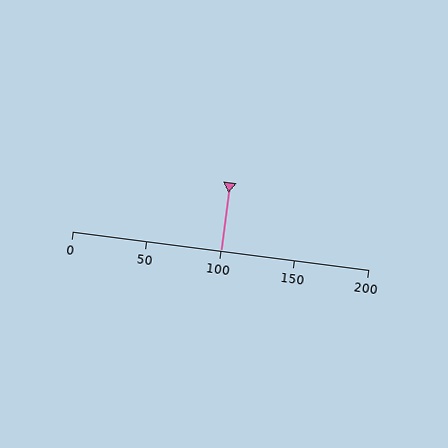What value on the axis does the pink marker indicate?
The marker indicates approximately 100.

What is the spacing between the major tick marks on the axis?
The major ticks are spaced 50 apart.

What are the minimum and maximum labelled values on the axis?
The axis runs from 0 to 200.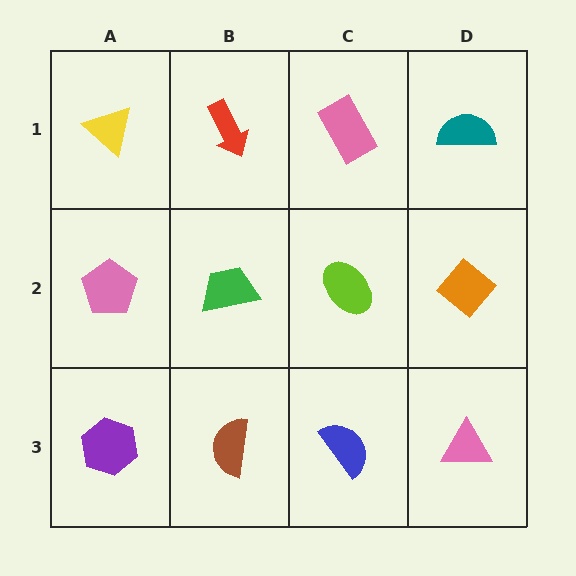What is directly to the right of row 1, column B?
A pink rectangle.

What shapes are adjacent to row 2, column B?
A red arrow (row 1, column B), a brown semicircle (row 3, column B), a pink pentagon (row 2, column A), a lime ellipse (row 2, column C).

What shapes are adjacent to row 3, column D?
An orange diamond (row 2, column D), a blue semicircle (row 3, column C).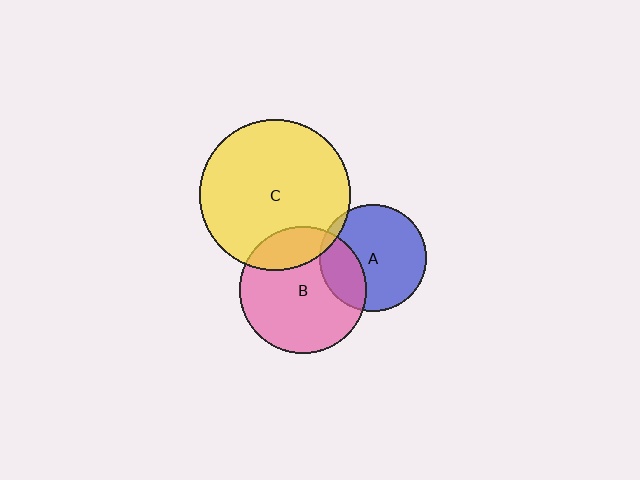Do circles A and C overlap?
Yes.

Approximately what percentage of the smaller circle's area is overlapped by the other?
Approximately 5%.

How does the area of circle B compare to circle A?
Approximately 1.4 times.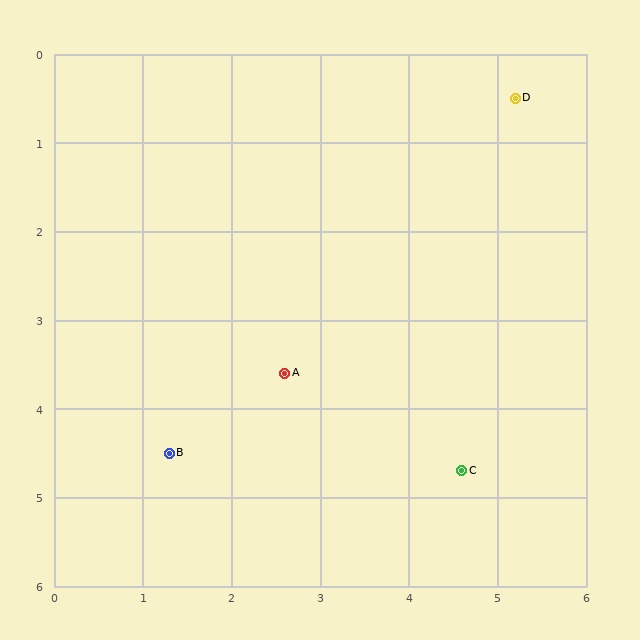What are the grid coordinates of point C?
Point C is at approximately (4.6, 4.7).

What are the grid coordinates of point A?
Point A is at approximately (2.6, 3.6).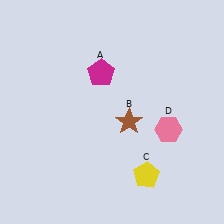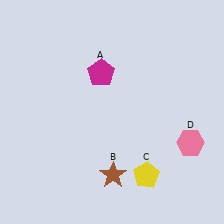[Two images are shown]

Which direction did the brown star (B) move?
The brown star (B) moved down.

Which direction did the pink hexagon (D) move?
The pink hexagon (D) moved right.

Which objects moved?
The objects that moved are: the brown star (B), the pink hexagon (D).